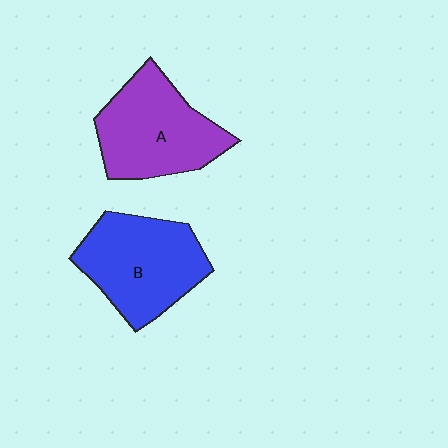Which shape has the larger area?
Shape B (blue).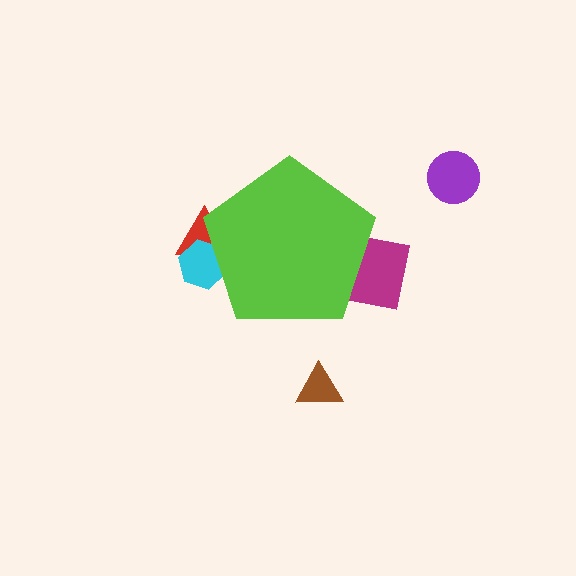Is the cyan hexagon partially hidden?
Yes, the cyan hexagon is partially hidden behind the lime pentagon.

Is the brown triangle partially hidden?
No, the brown triangle is fully visible.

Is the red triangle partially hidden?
Yes, the red triangle is partially hidden behind the lime pentagon.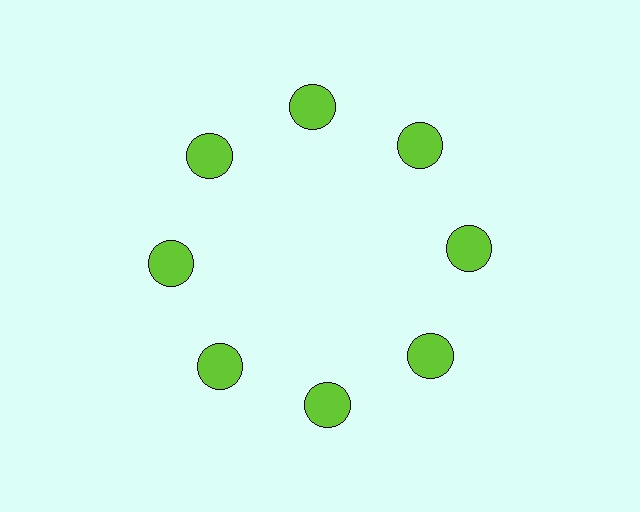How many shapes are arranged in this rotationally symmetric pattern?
There are 8 shapes, arranged in 8 groups of 1.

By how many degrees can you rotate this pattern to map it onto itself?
The pattern maps onto itself every 45 degrees of rotation.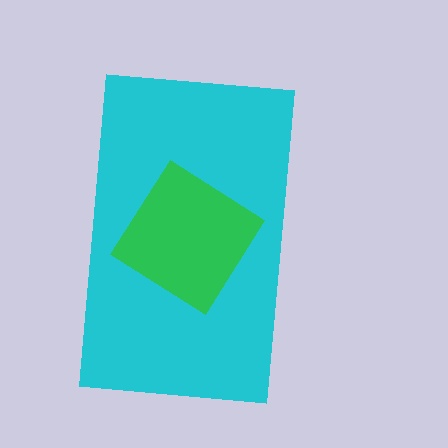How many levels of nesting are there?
2.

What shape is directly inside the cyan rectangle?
The green diamond.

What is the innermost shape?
The green diamond.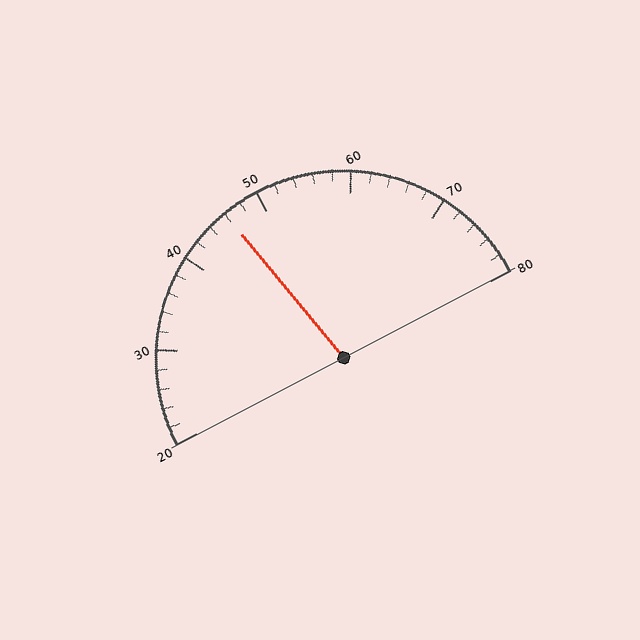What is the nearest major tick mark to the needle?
The nearest major tick mark is 50.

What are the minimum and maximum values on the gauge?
The gauge ranges from 20 to 80.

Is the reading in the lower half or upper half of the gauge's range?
The reading is in the lower half of the range (20 to 80).